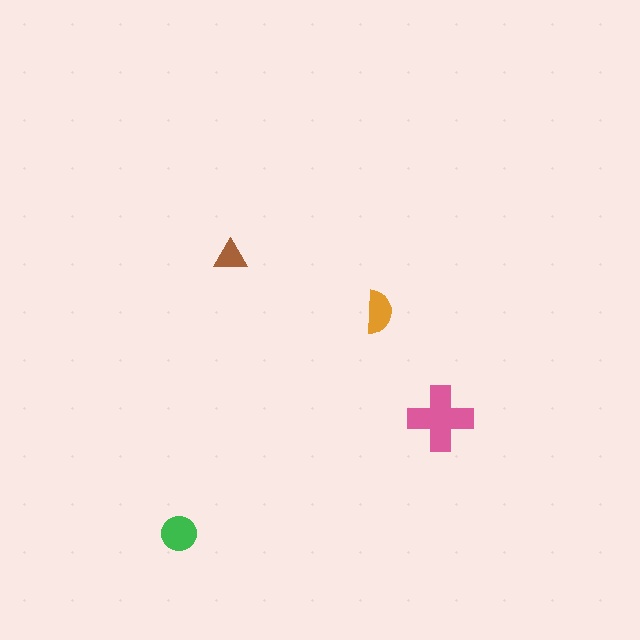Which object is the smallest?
The brown triangle.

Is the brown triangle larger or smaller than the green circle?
Smaller.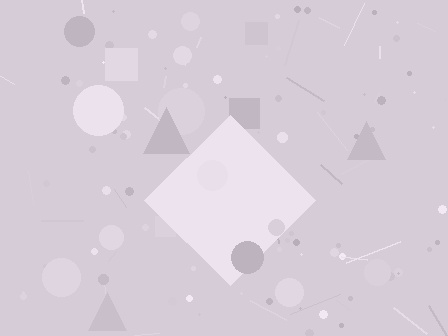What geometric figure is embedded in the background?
A diamond is embedded in the background.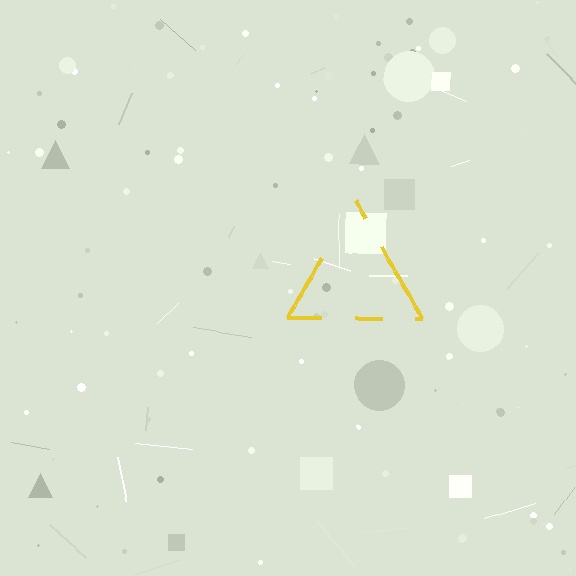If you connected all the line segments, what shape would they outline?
They would outline a triangle.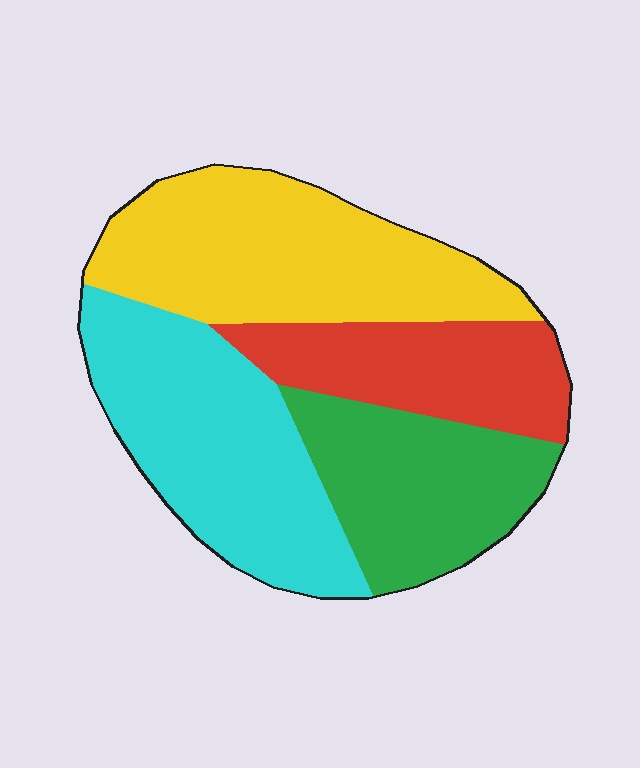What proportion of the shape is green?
Green takes up about one fifth (1/5) of the shape.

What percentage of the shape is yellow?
Yellow covers 31% of the shape.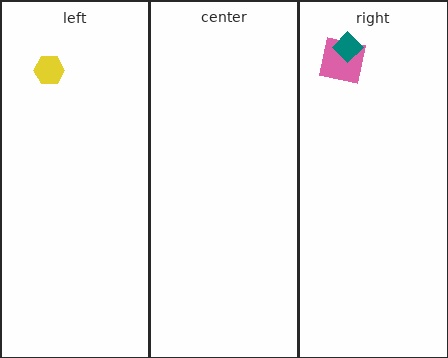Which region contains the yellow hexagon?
The left region.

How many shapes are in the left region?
1.